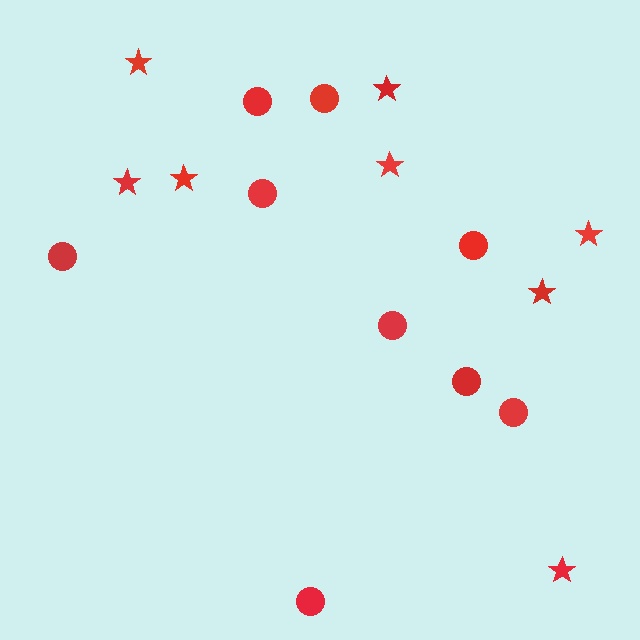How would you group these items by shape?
There are 2 groups: one group of circles (9) and one group of stars (8).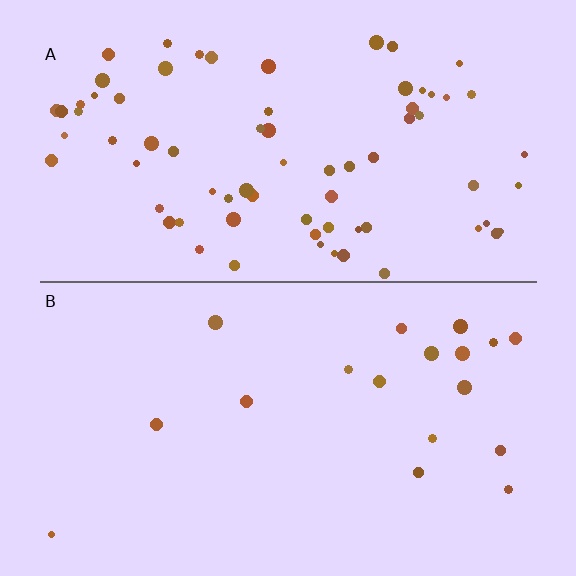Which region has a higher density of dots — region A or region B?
A (the top).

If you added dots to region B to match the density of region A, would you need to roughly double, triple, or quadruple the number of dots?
Approximately quadruple.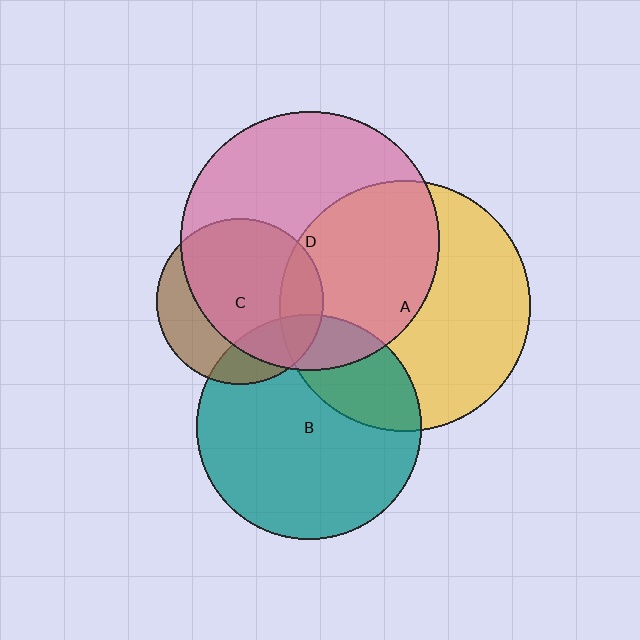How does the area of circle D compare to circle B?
Approximately 1.3 times.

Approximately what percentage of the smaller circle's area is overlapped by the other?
Approximately 15%.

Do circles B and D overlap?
Yes.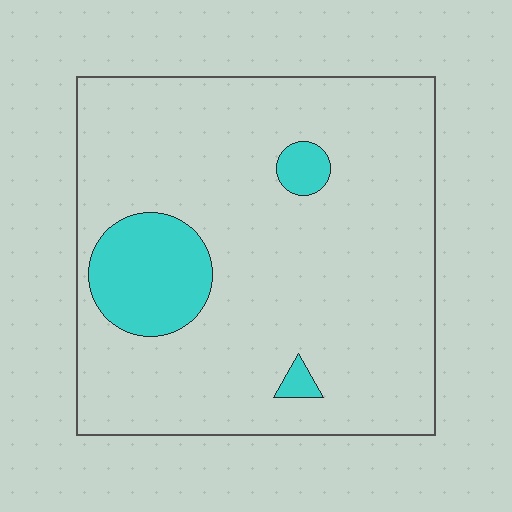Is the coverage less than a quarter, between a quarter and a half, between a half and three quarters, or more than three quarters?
Less than a quarter.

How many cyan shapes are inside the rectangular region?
3.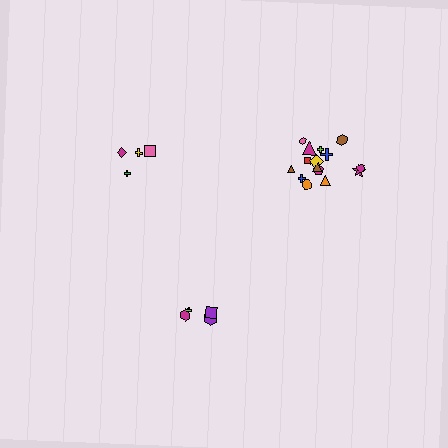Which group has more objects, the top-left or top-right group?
The top-right group.